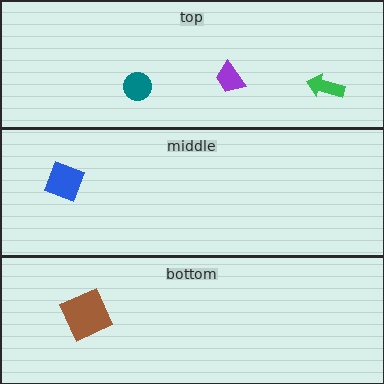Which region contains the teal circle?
The top region.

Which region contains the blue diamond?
The middle region.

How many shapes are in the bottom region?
1.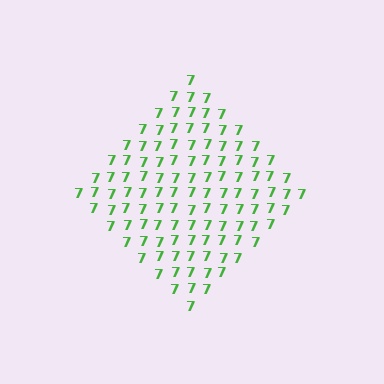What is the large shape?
The large shape is a diamond.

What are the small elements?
The small elements are digit 7's.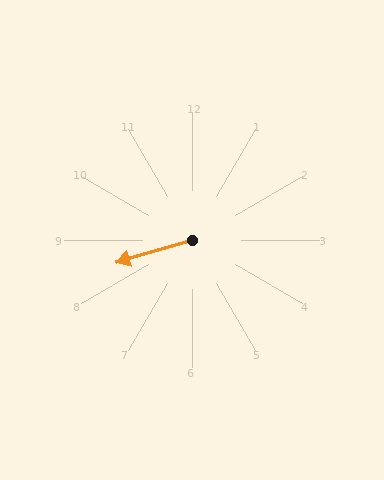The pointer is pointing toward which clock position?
Roughly 8 o'clock.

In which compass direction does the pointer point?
West.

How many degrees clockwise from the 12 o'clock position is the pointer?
Approximately 254 degrees.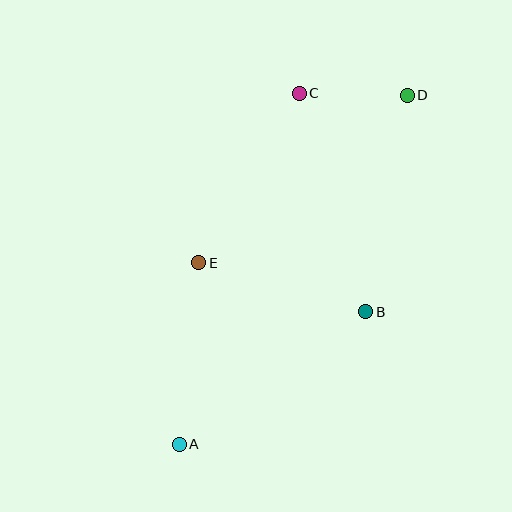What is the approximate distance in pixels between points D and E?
The distance between D and E is approximately 267 pixels.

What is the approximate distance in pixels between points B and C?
The distance between B and C is approximately 229 pixels.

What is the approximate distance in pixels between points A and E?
The distance between A and E is approximately 183 pixels.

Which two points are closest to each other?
Points C and D are closest to each other.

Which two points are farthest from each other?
Points A and D are farthest from each other.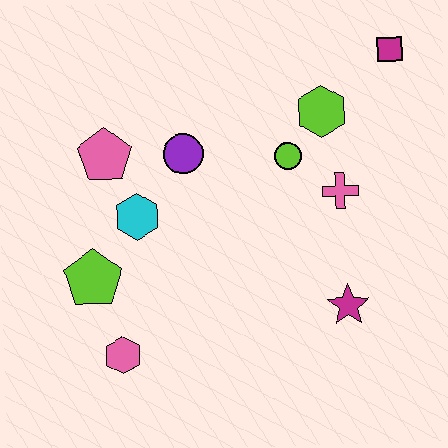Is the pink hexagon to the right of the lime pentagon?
Yes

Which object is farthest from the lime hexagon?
The pink hexagon is farthest from the lime hexagon.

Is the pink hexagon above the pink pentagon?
No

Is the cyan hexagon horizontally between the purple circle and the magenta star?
No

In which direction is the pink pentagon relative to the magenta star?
The pink pentagon is to the left of the magenta star.